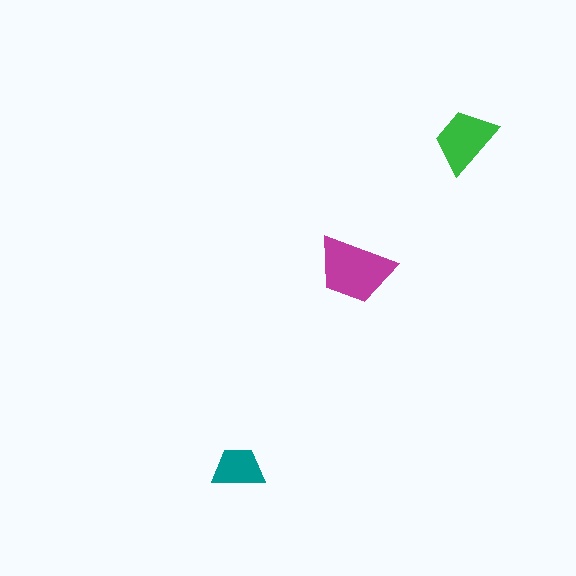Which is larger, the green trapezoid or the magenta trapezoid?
The magenta one.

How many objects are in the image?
There are 3 objects in the image.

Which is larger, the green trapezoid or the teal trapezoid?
The green one.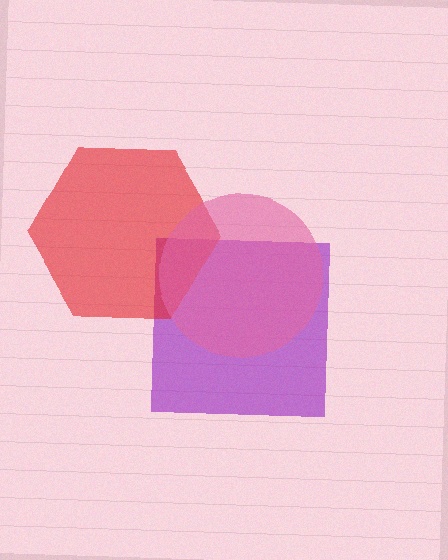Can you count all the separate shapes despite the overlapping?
Yes, there are 3 separate shapes.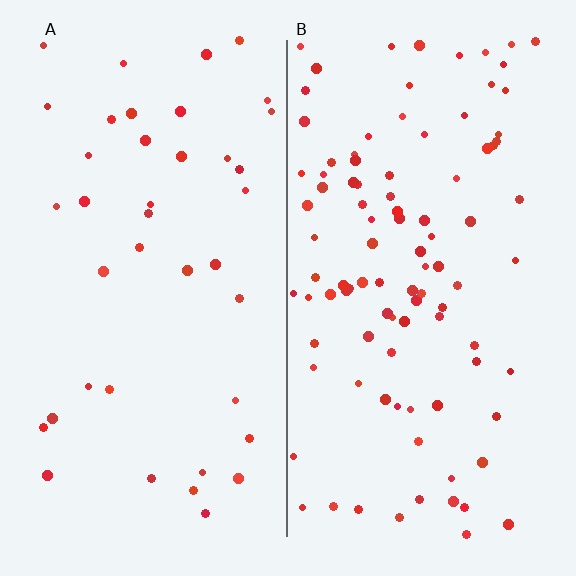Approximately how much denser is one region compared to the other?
Approximately 2.4× — region B over region A.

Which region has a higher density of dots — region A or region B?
B (the right).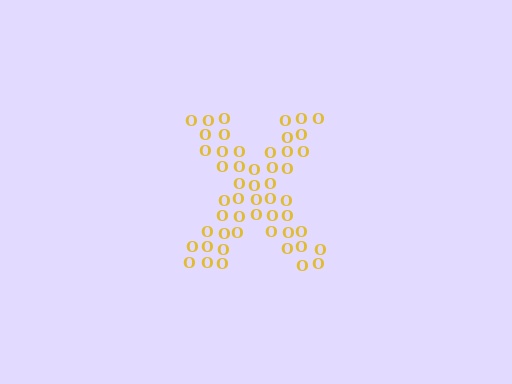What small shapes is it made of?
It is made of small letter O's.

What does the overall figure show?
The overall figure shows the letter X.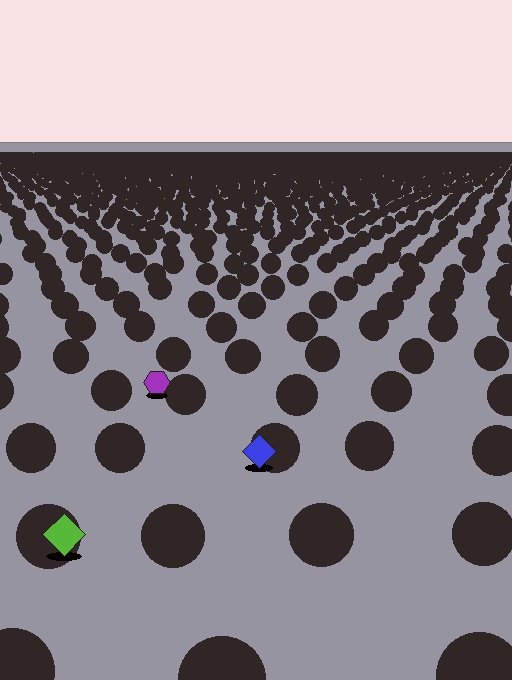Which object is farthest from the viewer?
The purple hexagon is farthest from the viewer. It appears smaller and the ground texture around it is denser.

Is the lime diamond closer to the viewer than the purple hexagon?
Yes. The lime diamond is closer — you can tell from the texture gradient: the ground texture is coarser near it.